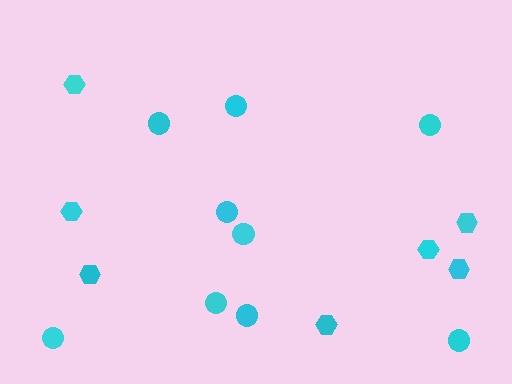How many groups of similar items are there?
There are 2 groups: one group of circles (9) and one group of hexagons (7).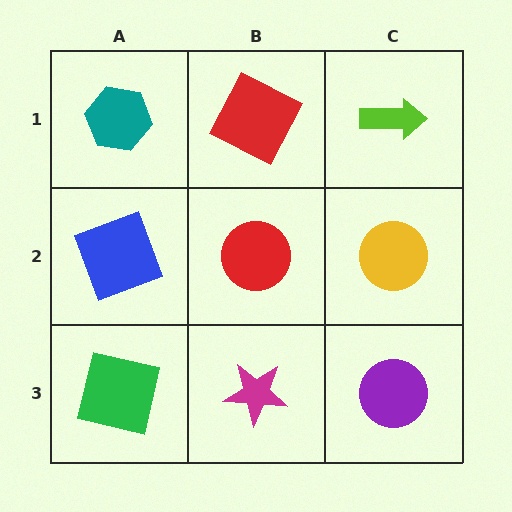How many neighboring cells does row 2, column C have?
3.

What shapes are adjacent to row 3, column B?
A red circle (row 2, column B), a green square (row 3, column A), a purple circle (row 3, column C).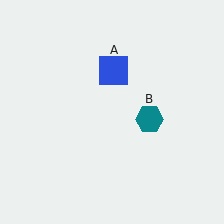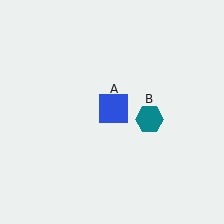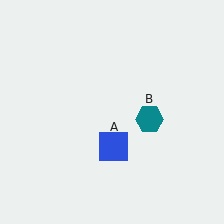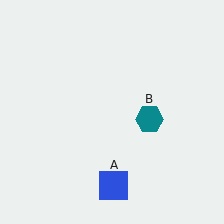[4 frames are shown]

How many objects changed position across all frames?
1 object changed position: blue square (object A).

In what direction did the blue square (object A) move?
The blue square (object A) moved down.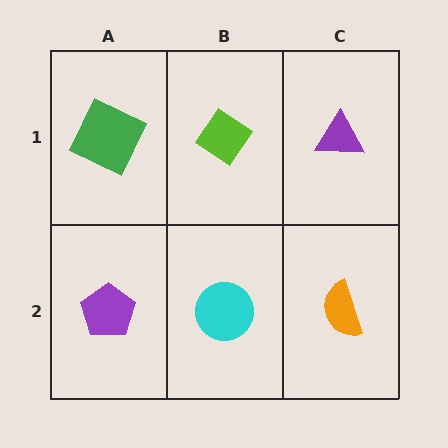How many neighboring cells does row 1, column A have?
2.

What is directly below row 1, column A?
A purple pentagon.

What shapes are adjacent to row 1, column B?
A cyan circle (row 2, column B), a green square (row 1, column A), a purple triangle (row 1, column C).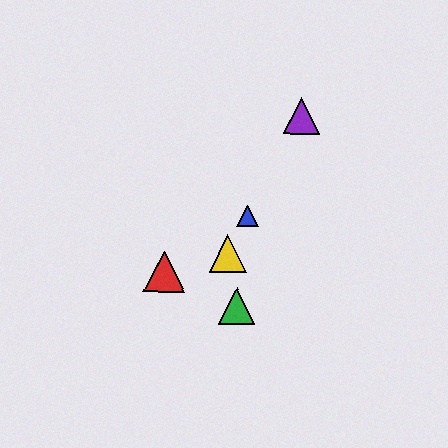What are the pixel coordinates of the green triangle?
The green triangle is at (237, 306).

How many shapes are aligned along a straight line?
3 shapes (the blue triangle, the yellow triangle, the purple triangle) are aligned along a straight line.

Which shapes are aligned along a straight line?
The blue triangle, the yellow triangle, the purple triangle are aligned along a straight line.